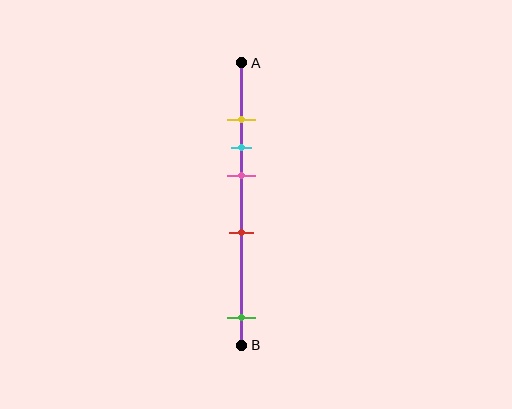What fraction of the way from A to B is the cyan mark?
The cyan mark is approximately 30% (0.3) of the way from A to B.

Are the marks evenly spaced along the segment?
No, the marks are not evenly spaced.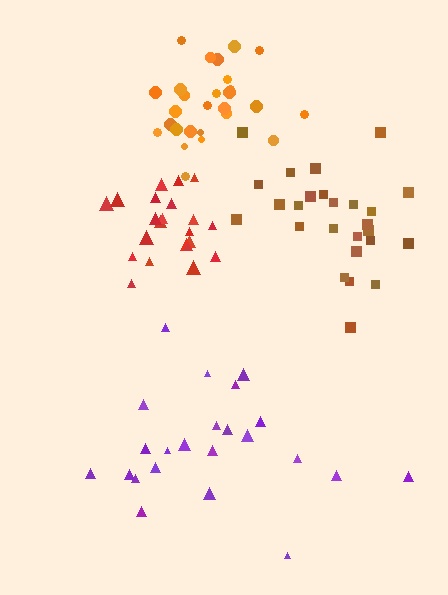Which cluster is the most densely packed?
Red.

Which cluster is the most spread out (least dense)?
Purple.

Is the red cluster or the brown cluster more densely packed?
Red.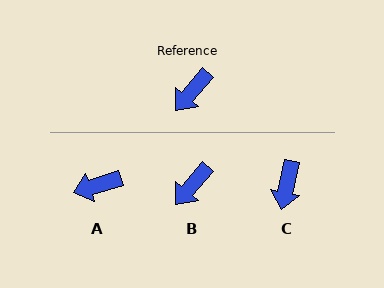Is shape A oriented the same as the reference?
No, it is off by about 32 degrees.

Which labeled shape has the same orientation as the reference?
B.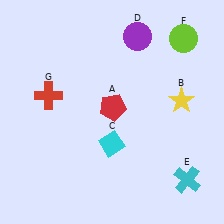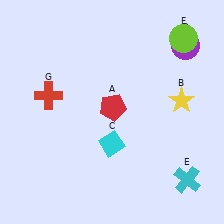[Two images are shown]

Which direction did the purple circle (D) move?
The purple circle (D) moved right.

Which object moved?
The purple circle (D) moved right.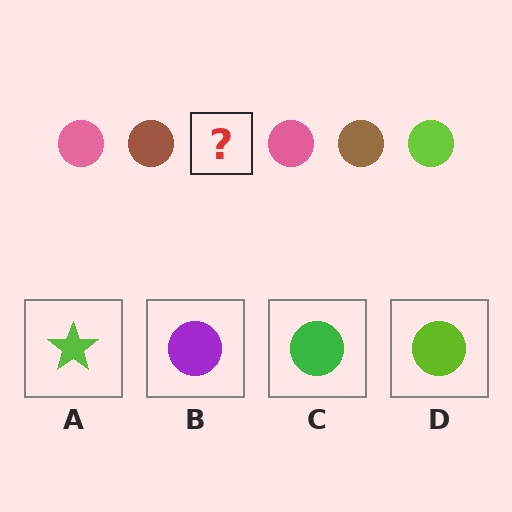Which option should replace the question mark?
Option D.